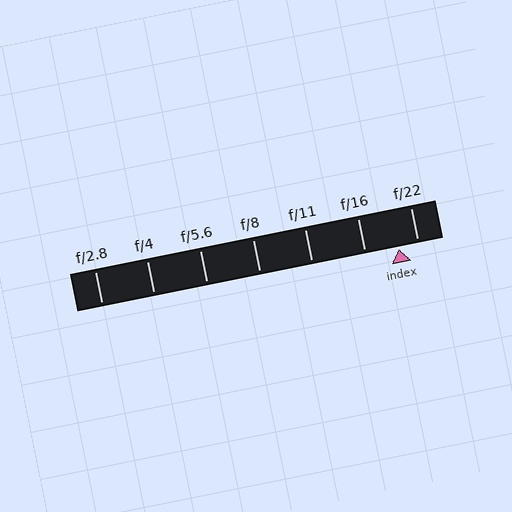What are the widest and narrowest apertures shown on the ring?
The widest aperture shown is f/2.8 and the narrowest is f/22.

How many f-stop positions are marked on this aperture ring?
There are 7 f-stop positions marked.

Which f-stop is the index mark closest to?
The index mark is closest to f/22.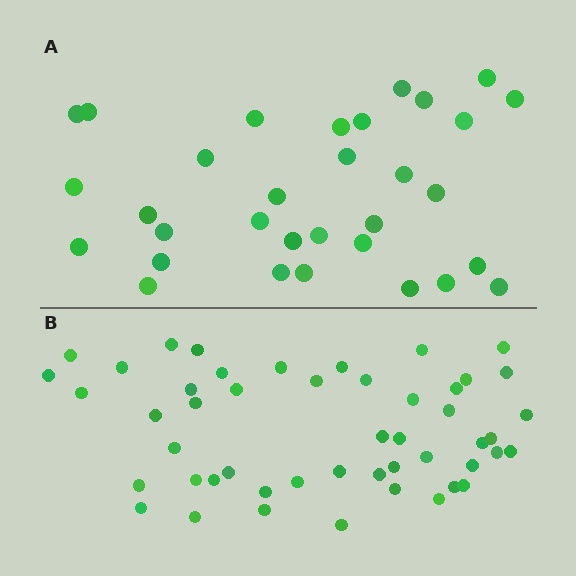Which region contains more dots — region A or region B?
Region B (the bottom region) has more dots.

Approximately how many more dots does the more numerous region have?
Region B has approximately 15 more dots than region A.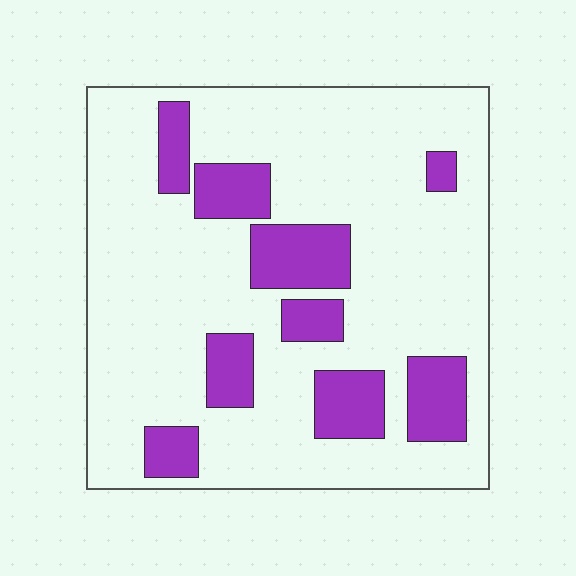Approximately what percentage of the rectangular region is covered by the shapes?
Approximately 20%.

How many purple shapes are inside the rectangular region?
9.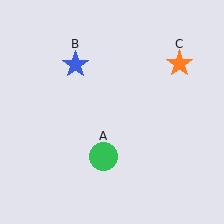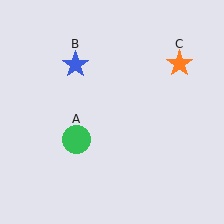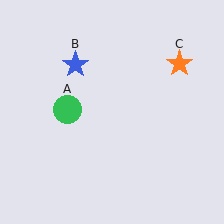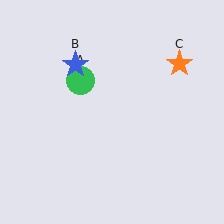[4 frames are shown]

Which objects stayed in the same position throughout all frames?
Blue star (object B) and orange star (object C) remained stationary.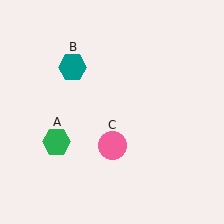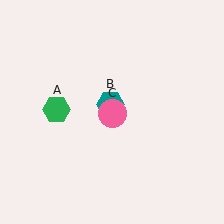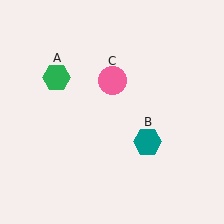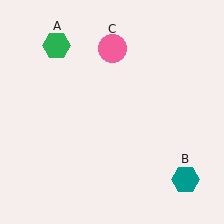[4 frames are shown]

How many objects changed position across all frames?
3 objects changed position: green hexagon (object A), teal hexagon (object B), pink circle (object C).